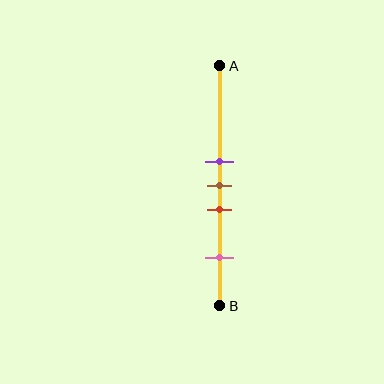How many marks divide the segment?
There are 4 marks dividing the segment.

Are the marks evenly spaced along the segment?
No, the marks are not evenly spaced.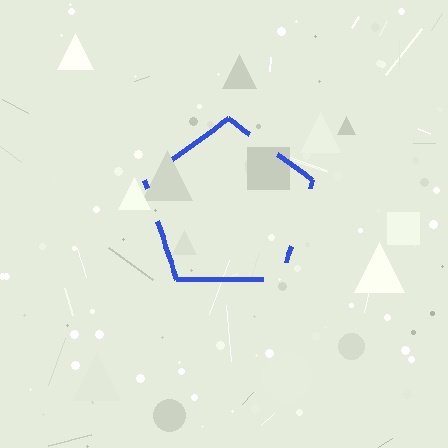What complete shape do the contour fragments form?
The contour fragments form a pentagon.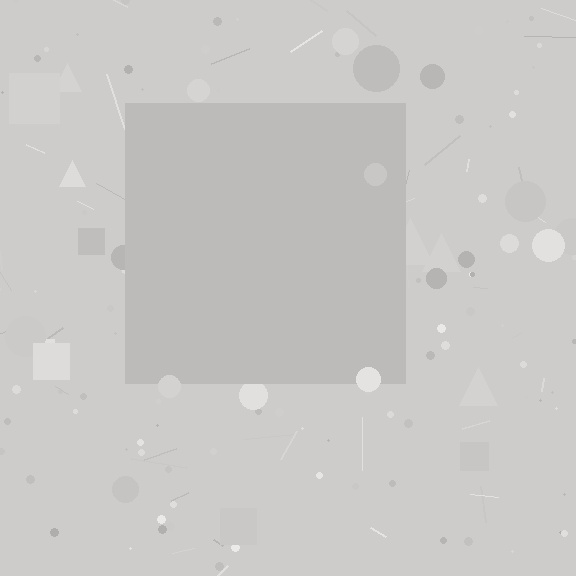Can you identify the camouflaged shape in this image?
The camouflaged shape is a square.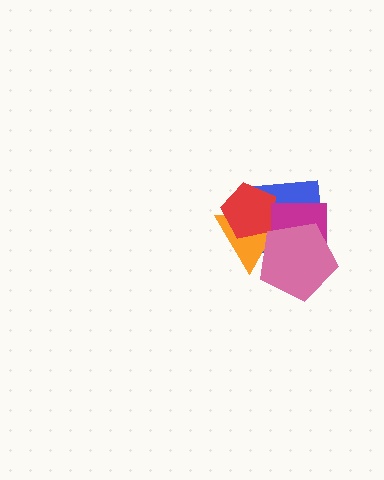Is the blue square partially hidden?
Yes, it is partially covered by another shape.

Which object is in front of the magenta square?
The pink pentagon is in front of the magenta square.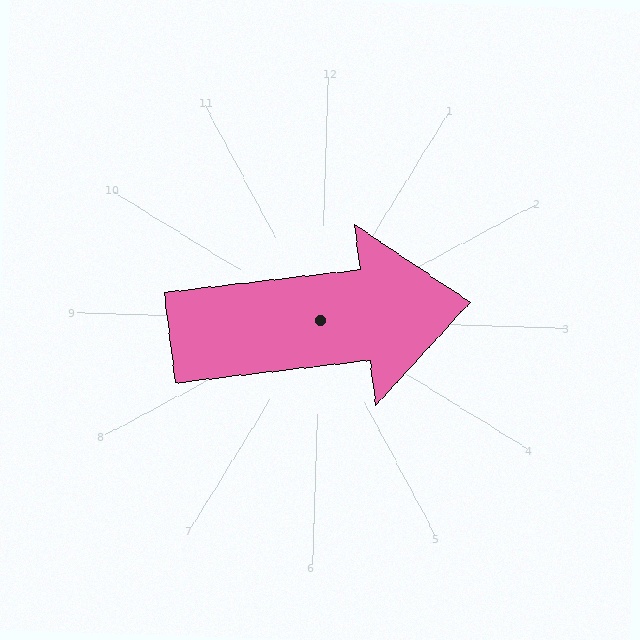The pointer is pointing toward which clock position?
Roughly 3 o'clock.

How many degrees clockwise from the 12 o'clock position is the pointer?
Approximately 82 degrees.